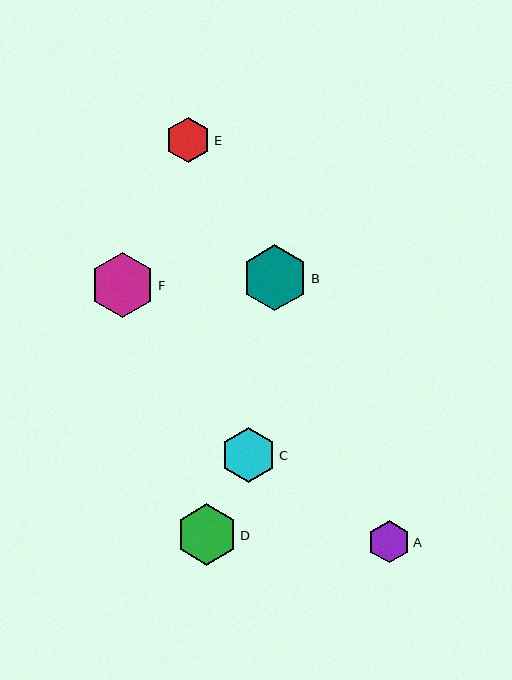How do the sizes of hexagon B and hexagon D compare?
Hexagon B and hexagon D are approximately the same size.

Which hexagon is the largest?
Hexagon B is the largest with a size of approximately 66 pixels.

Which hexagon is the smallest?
Hexagon A is the smallest with a size of approximately 42 pixels.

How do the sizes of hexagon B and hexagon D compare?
Hexagon B and hexagon D are approximately the same size.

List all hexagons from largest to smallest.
From largest to smallest: B, F, D, C, E, A.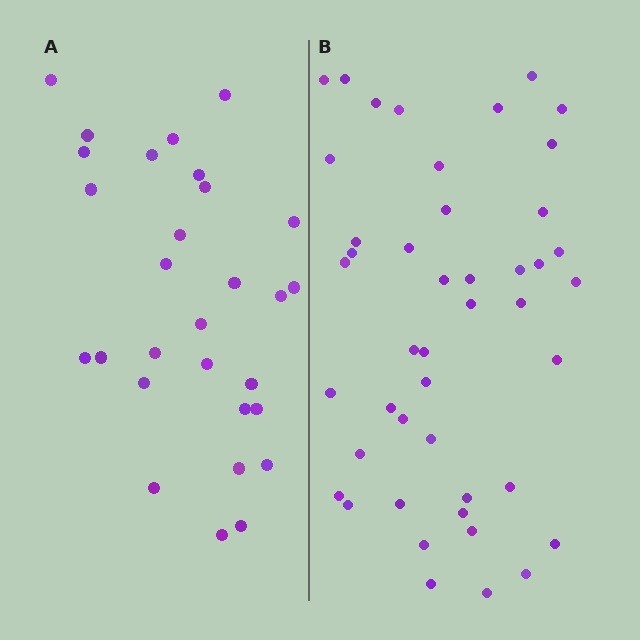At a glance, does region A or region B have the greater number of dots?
Region B (the right region) has more dots.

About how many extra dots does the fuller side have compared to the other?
Region B has approximately 15 more dots than region A.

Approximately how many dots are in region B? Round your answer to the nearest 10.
About 40 dots. (The exact count is 45, which rounds to 40.)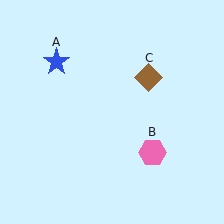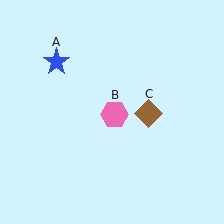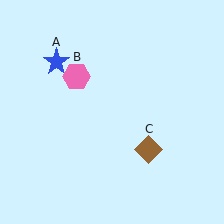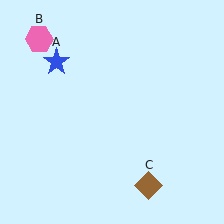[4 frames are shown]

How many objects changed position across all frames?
2 objects changed position: pink hexagon (object B), brown diamond (object C).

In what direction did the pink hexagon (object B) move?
The pink hexagon (object B) moved up and to the left.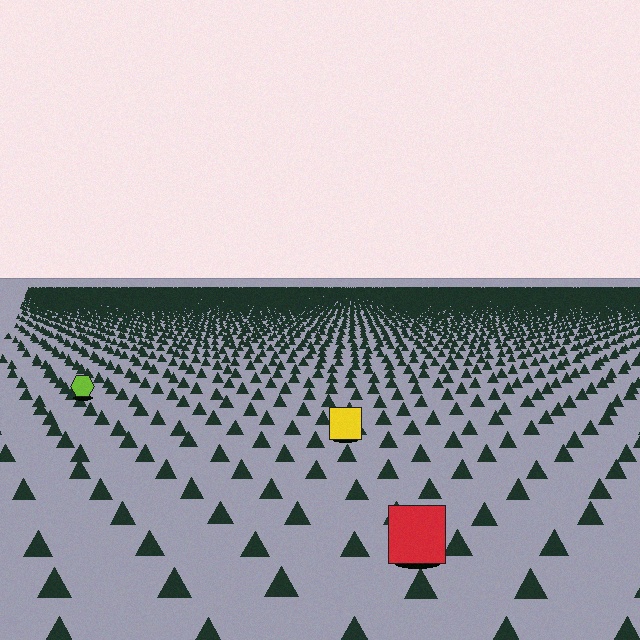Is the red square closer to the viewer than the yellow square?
Yes. The red square is closer — you can tell from the texture gradient: the ground texture is coarser near it.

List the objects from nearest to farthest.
From nearest to farthest: the red square, the yellow square, the lime hexagon.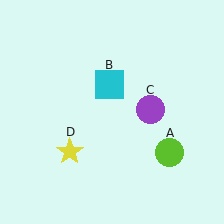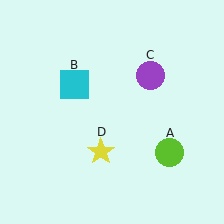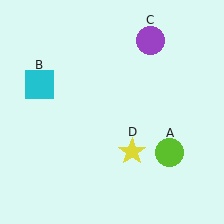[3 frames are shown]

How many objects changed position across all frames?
3 objects changed position: cyan square (object B), purple circle (object C), yellow star (object D).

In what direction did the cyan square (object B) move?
The cyan square (object B) moved left.